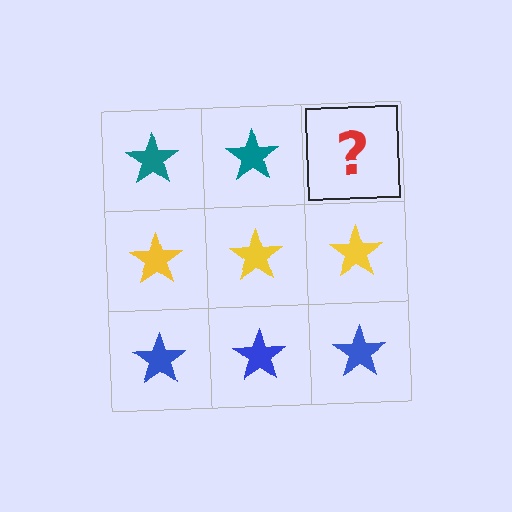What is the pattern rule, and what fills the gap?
The rule is that each row has a consistent color. The gap should be filled with a teal star.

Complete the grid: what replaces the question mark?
The question mark should be replaced with a teal star.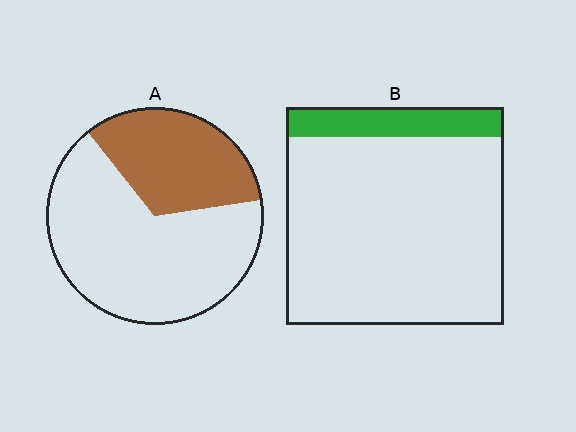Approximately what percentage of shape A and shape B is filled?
A is approximately 35% and B is approximately 15%.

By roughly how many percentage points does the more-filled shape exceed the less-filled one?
By roughly 20 percentage points (A over B).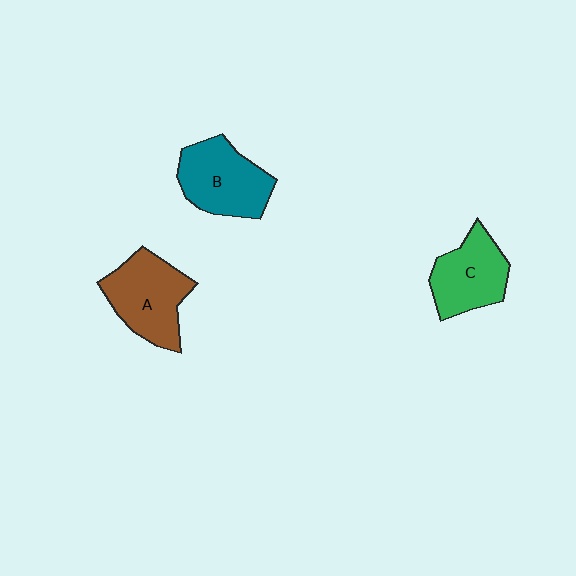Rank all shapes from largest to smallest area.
From largest to smallest: A (brown), B (teal), C (green).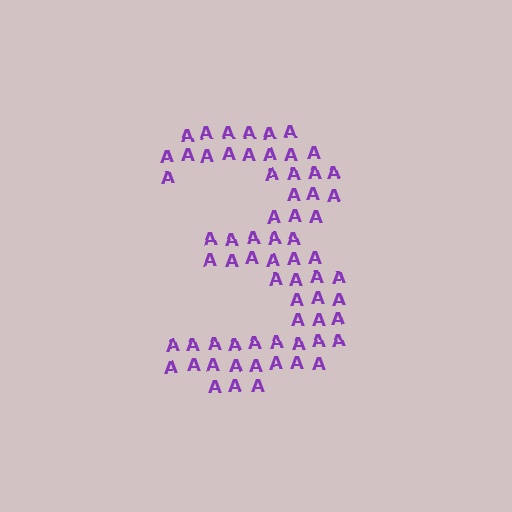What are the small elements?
The small elements are letter A's.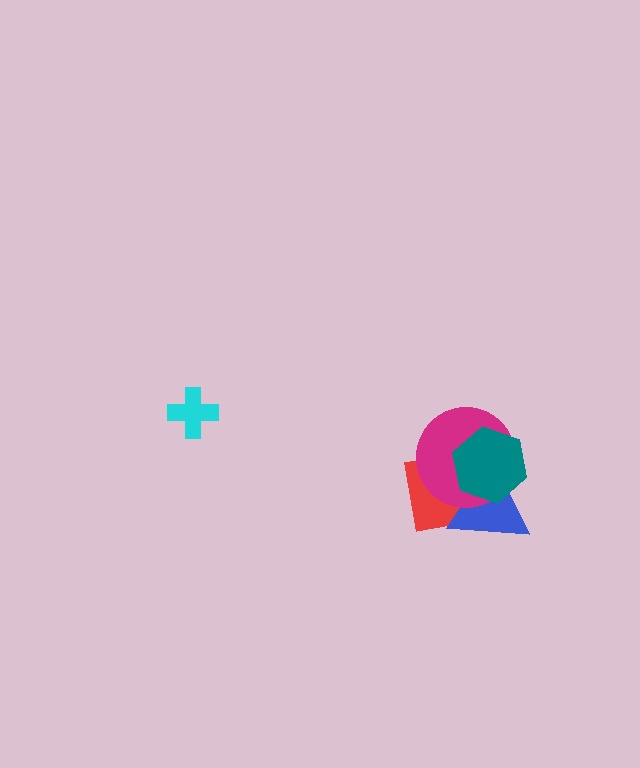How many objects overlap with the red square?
3 objects overlap with the red square.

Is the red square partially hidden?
Yes, it is partially covered by another shape.